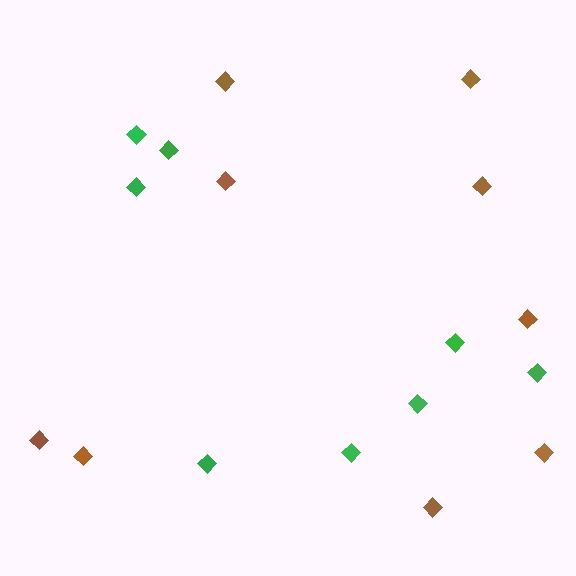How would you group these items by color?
There are 2 groups: one group of green diamonds (8) and one group of brown diamonds (9).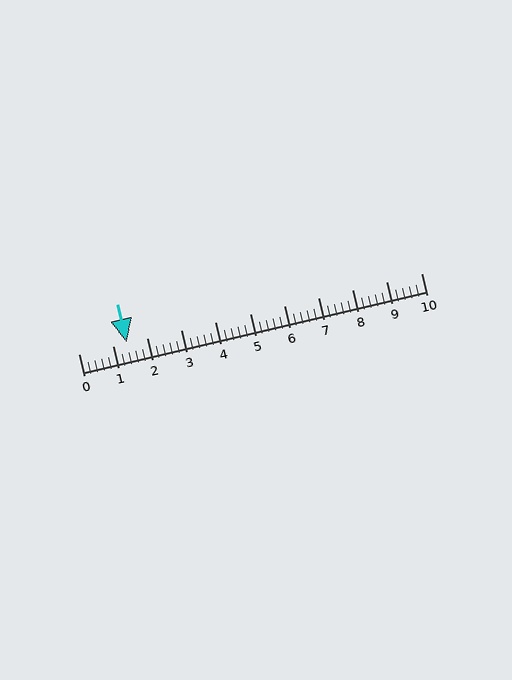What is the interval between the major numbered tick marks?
The major tick marks are spaced 1 units apart.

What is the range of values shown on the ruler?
The ruler shows values from 0 to 10.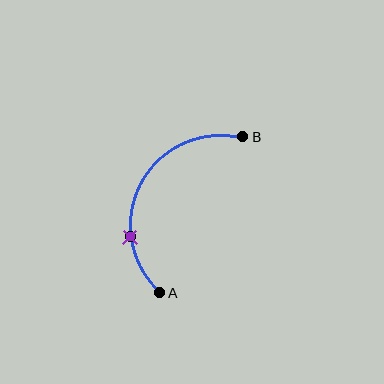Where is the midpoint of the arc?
The arc midpoint is the point on the curve farthest from the straight line joining A and B. It sits to the left of that line.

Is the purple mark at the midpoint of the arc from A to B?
No. The purple mark lies on the arc but is closer to endpoint A. The arc midpoint would be at the point on the curve equidistant along the arc from both A and B.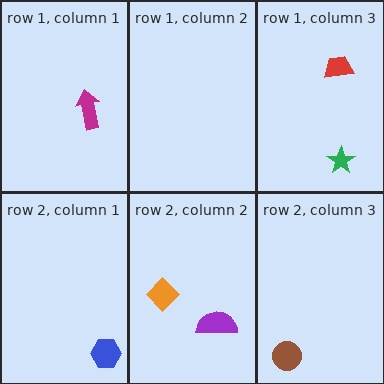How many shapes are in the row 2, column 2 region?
2.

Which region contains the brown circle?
The row 2, column 3 region.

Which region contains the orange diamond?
The row 2, column 2 region.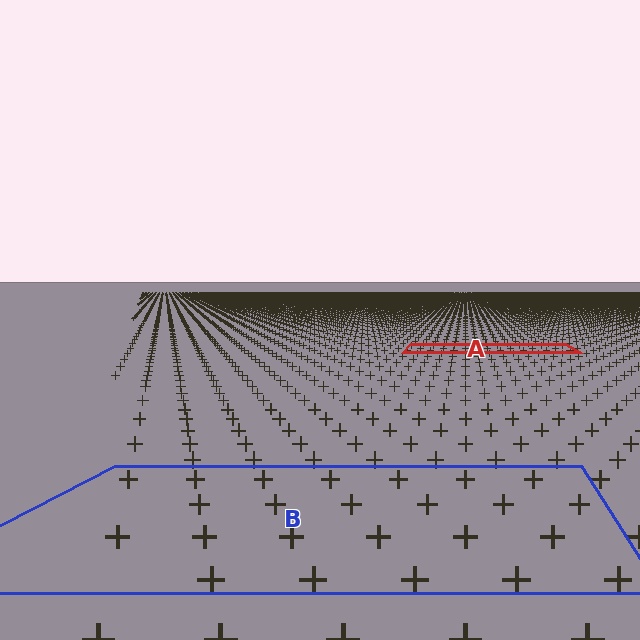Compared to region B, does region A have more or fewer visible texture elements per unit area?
Region A has more texture elements per unit area — they are packed more densely because it is farther away.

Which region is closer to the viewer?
Region B is closer. The texture elements there are larger and more spread out.